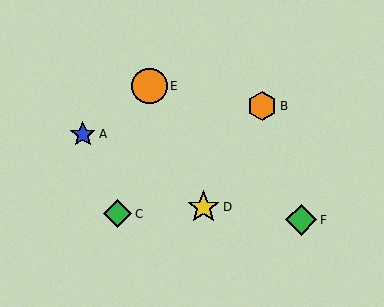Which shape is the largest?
The orange circle (labeled E) is the largest.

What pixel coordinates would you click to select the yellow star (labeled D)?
Click at (204, 207) to select the yellow star D.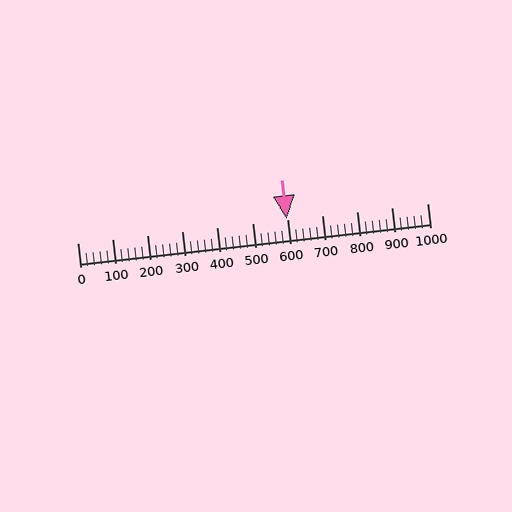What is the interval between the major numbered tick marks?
The major tick marks are spaced 100 units apart.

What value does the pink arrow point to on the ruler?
The pink arrow points to approximately 597.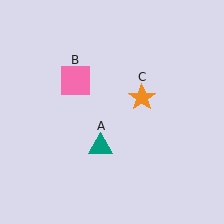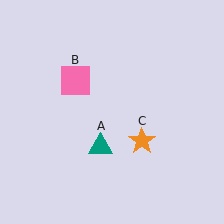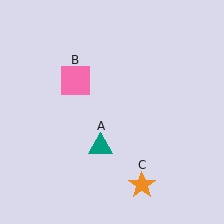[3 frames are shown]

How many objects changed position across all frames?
1 object changed position: orange star (object C).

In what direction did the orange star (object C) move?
The orange star (object C) moved down.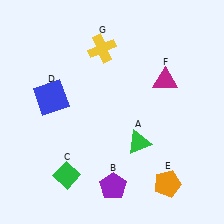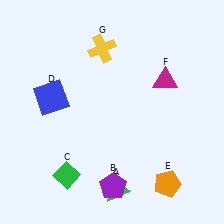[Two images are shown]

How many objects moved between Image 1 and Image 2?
1 object moved between the two images.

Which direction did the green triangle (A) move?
The green triangle (A) moved down.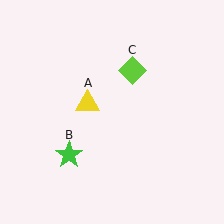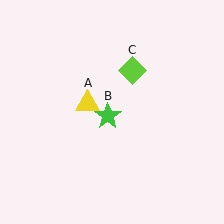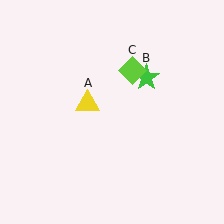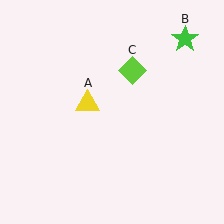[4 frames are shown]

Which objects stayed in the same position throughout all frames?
Yellow triangle (object A) and lime diamond (object C) remained stationary.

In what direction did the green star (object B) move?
The green star (object B) moved up and to the right.